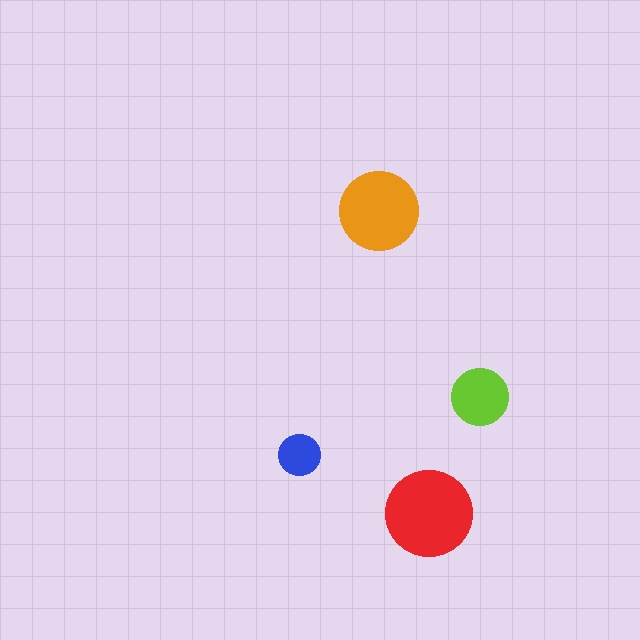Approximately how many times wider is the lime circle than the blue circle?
About 1.5 times wider.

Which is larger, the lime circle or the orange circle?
The orange one.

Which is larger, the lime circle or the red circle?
The red one.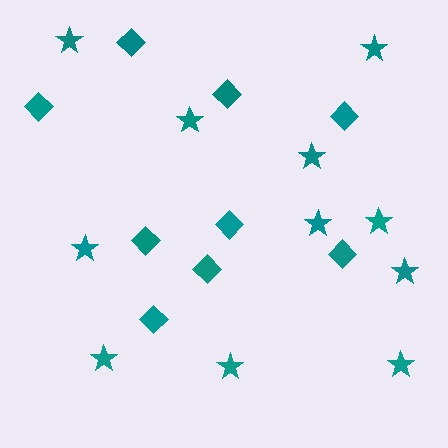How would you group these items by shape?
There are 2 groups: one group of stars (11) and one group of diamonds (9).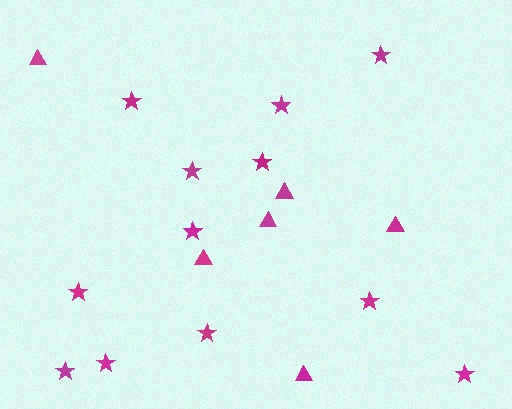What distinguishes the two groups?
There are 2 groups: one group of stars (12) and one group of triangles (6).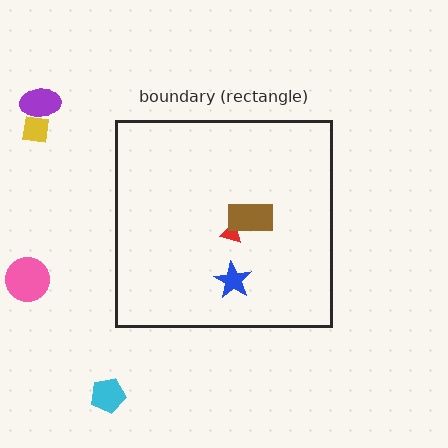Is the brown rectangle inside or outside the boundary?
Inside.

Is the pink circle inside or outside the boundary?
Outside.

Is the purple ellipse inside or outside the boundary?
Outside.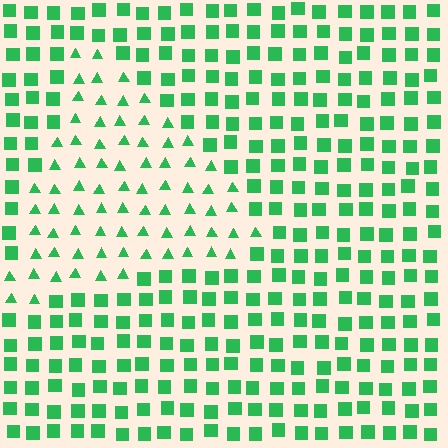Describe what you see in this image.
The image is filled with small green elements arranged in a uniform grid. A triangle-shaped region contains triangles, while the surrounding area contains squares. The boundary is defined purely by the change in element shape.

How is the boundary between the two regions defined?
The boundary is defined by a change in element shape: triangles inside vs. squares outside. All elements share the same color and spacing.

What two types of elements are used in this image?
The image uses triangles inside the triangle region and squares outside it.